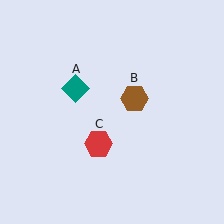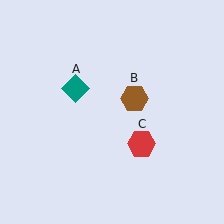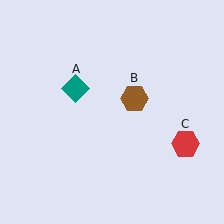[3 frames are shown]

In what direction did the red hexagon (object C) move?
The red hexagon (object C) moved right.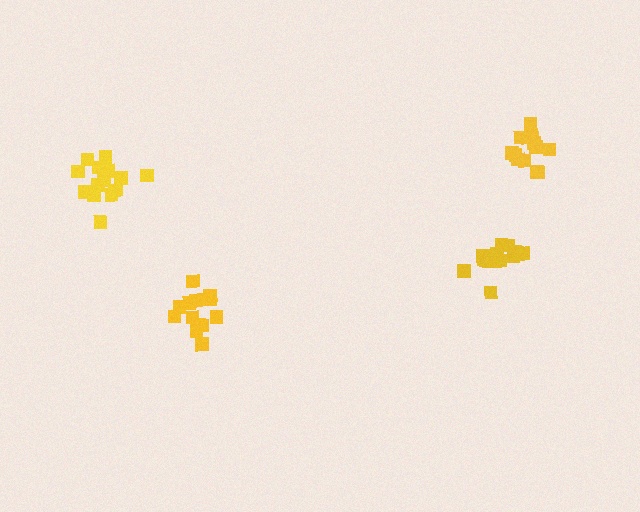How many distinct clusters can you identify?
There are 4 distinct clusters.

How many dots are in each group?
Group 1: 13 dots, Group 2: 14 dots, Group 3: 15 dots, Group 4: 17 dots (59 total).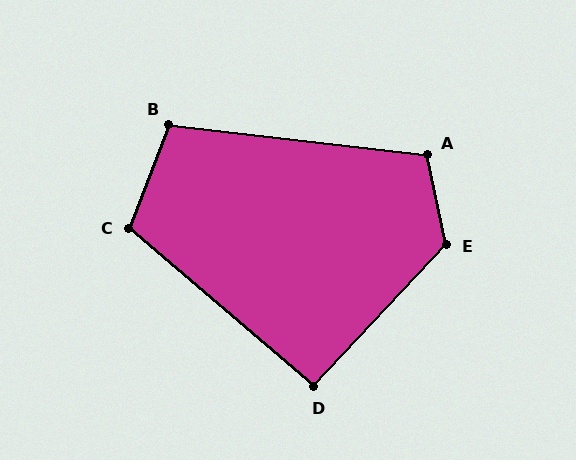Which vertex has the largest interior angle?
E, at approximately 125 degrees.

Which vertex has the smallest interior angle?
D, at approximately 92 degrees.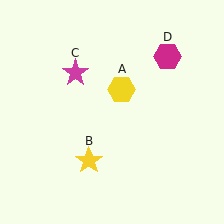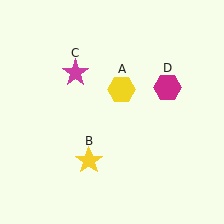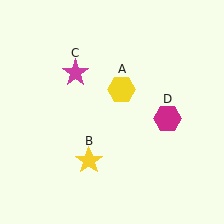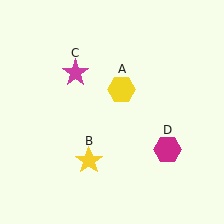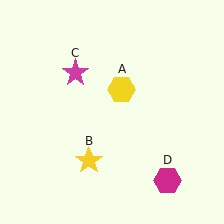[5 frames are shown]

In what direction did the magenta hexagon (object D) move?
The magenta hexagon (object D) moved down.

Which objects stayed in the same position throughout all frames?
Yellow hexagon (object A) and yellow star (object B) and magenta star (object C) remained stationary.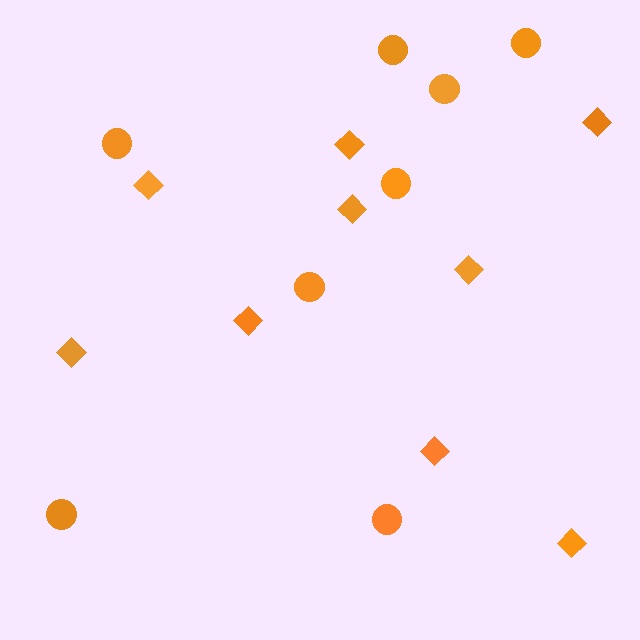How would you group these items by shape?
There are 2 groups: one group of circles (8) and one group of diamonds (9).